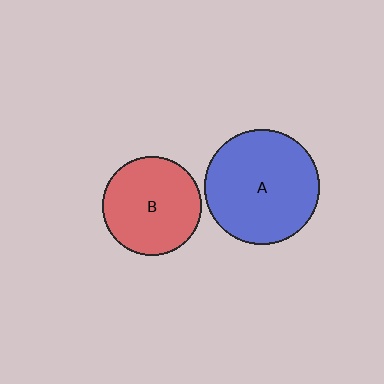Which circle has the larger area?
Circle A (blue).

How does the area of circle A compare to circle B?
Approximately 1.4 times.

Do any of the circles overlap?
No, none of the circles overlap.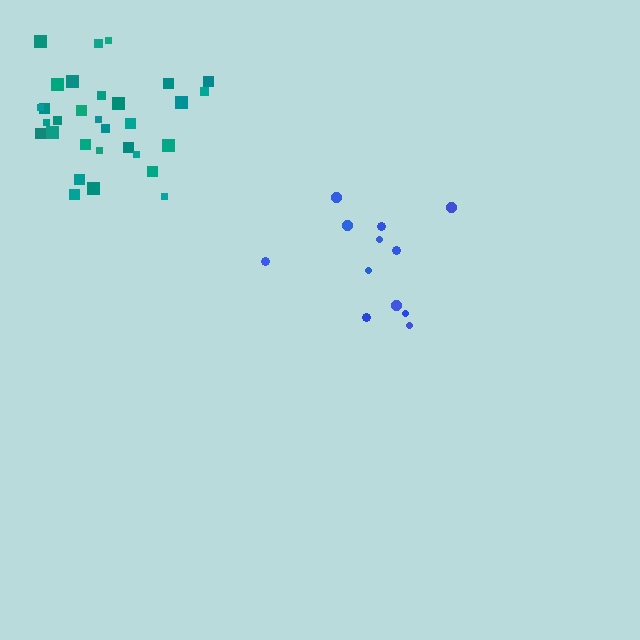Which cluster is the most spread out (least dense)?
Blue.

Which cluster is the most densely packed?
Teal.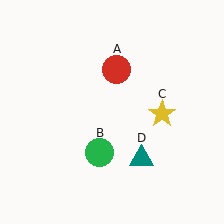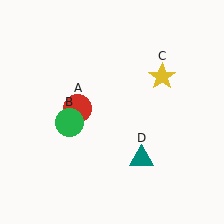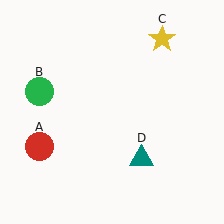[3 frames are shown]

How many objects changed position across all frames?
3 objects changed position: red circle (object A), green circle (object B), yellow star (object C).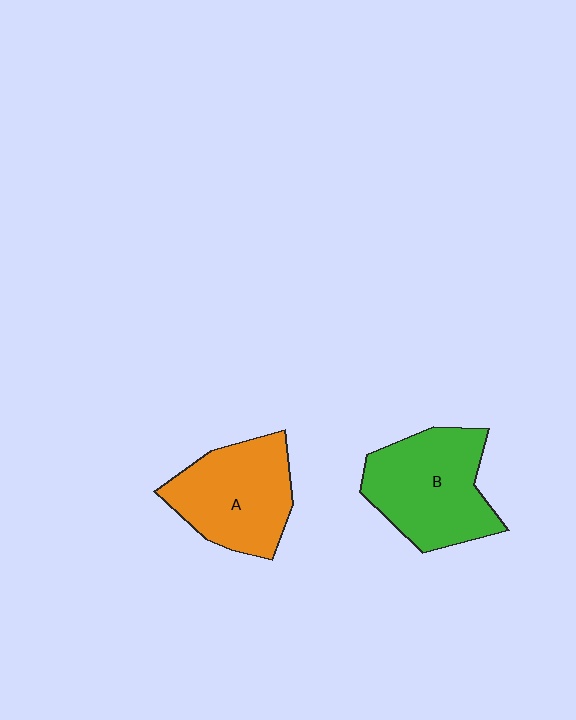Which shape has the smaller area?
Shape A (orange).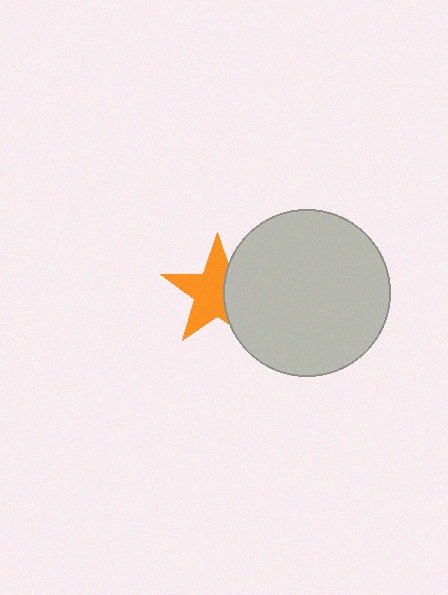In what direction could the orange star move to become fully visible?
The orange star could move left. That would shift it out from behind the light gray circle entirely.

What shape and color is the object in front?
The object in front is a light gray circle.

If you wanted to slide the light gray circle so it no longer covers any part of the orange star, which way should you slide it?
Slide it right — that is the most direct way to separate the two shapes.